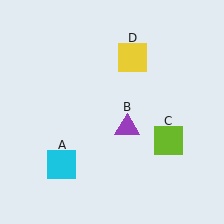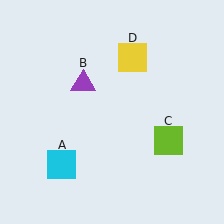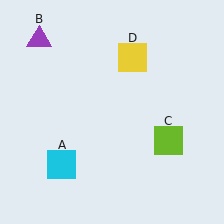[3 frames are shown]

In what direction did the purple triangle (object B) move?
The purple triangle (object B) moved up and to the left.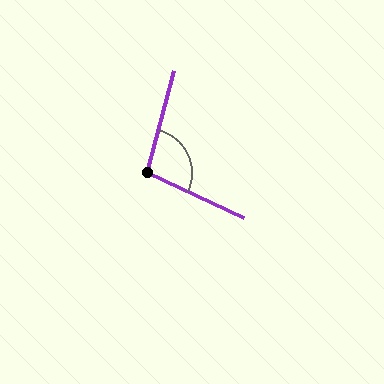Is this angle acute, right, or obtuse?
It is obtuse.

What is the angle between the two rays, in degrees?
Approximately 101 degrees.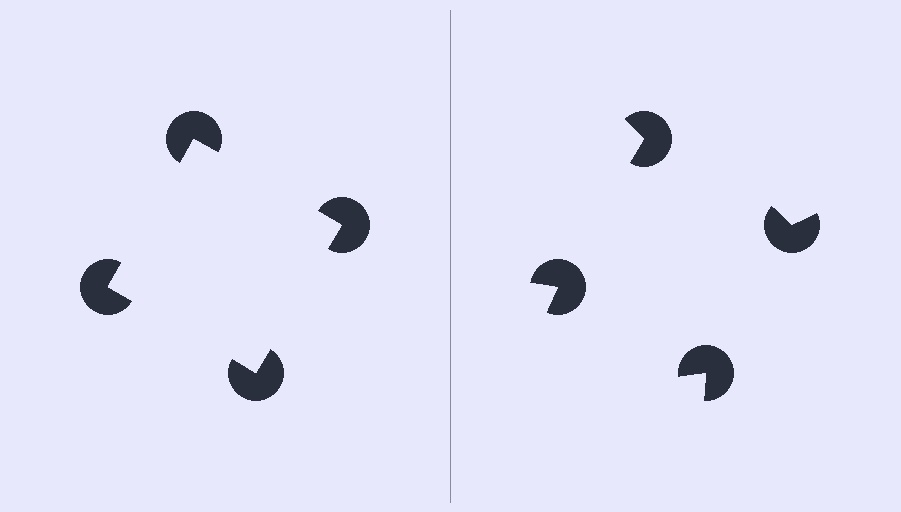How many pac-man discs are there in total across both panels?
8 — 4 on each side.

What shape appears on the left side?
An illusory square.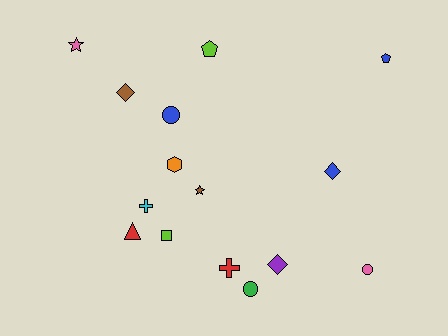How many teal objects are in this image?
There are no teal objects.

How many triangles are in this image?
There is 1 triangle.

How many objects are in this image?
There are 15 objects.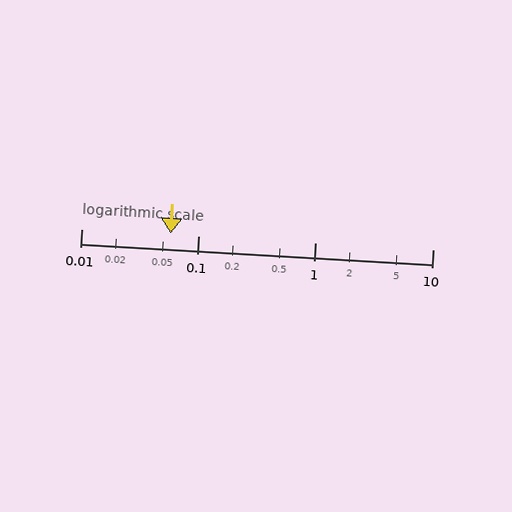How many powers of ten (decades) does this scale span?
The scale spans 3 decades, from 0.01 to 10.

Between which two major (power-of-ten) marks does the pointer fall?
The pointer is between 0.01 and 0.1.